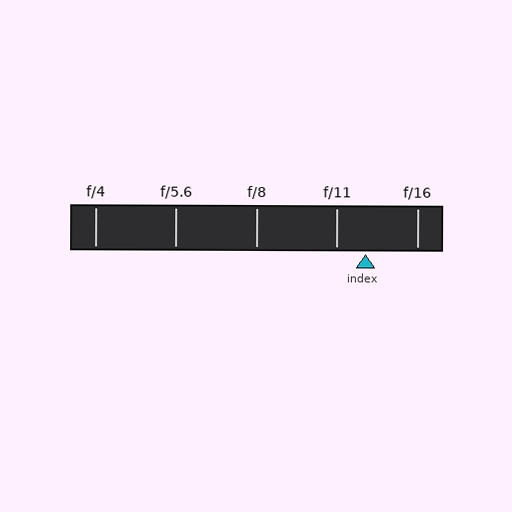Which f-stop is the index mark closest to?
The index mark is closest to f/11.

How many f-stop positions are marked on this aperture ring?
There are 5 f-stop positions marked.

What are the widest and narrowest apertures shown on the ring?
The widest aperture shown is f/4 and the narrowest is f/16.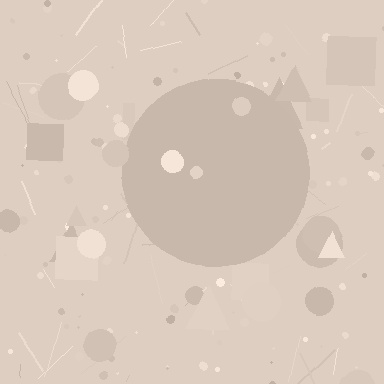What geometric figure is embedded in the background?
A circle is embedded in the background.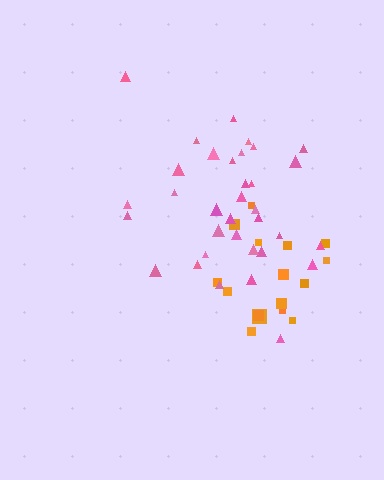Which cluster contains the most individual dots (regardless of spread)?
Pink (34).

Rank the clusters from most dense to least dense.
orange, pink.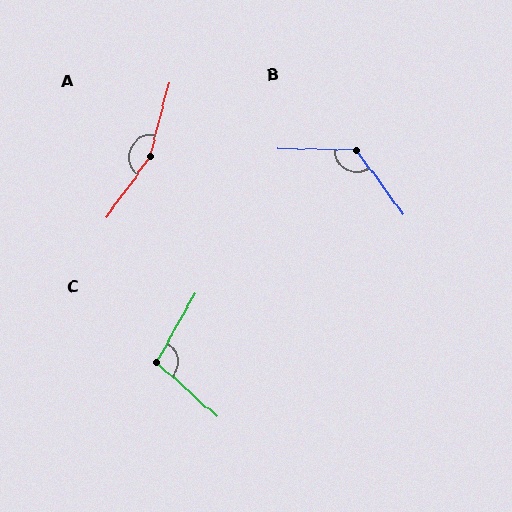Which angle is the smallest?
C, at approximately 102 degrees.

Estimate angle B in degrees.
Approximately 128 degrees.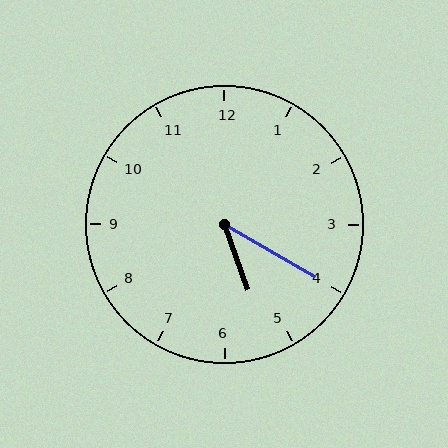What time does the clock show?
5:20.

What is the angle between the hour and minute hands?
Approximately 40 degrees.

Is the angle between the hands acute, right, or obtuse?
It is acute.